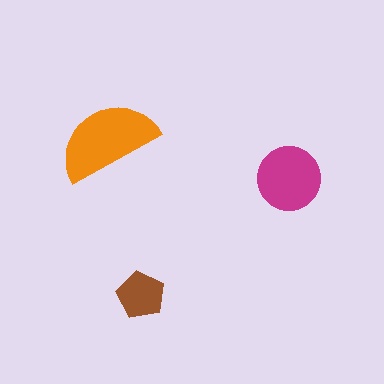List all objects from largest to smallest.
The orange semicircle, the magenta circle, the brown pentagon.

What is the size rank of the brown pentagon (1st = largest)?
3rd.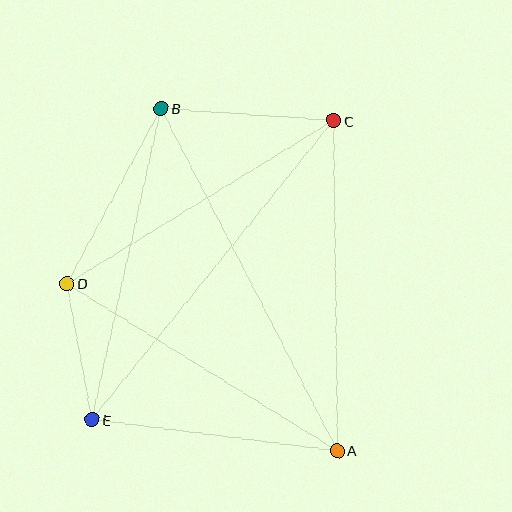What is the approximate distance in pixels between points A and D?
The distance between A and D is approximately 318 pixels.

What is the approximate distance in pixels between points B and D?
The distance between B and D is approximately 199 pixels.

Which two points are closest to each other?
Points D and E are closest to each other.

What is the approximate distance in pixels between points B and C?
The distance between B and C is approximately 173 pixels.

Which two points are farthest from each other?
Points A and B are farthest from each other.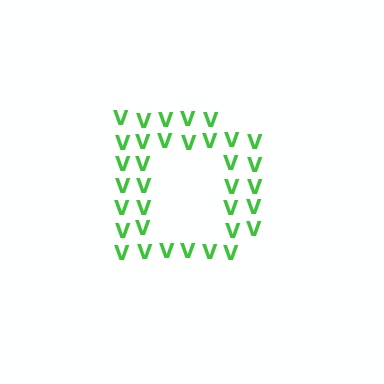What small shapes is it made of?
It is made of small letter V's.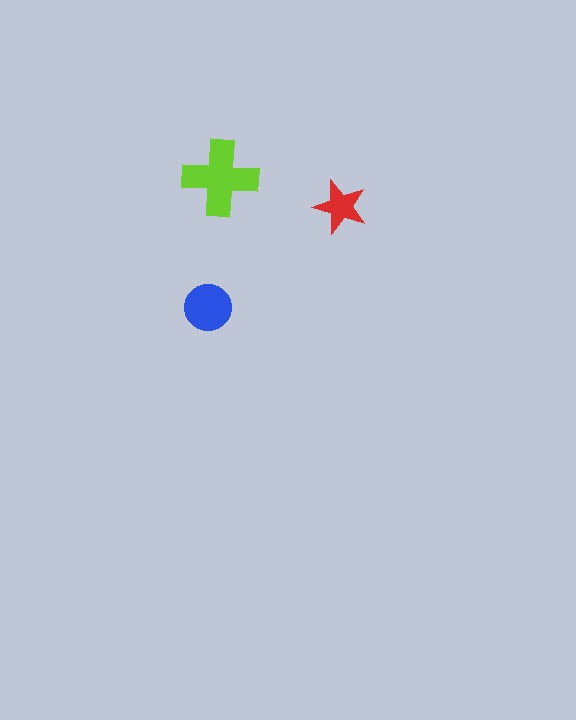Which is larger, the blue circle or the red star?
The blue circle.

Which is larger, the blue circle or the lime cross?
The lime cross.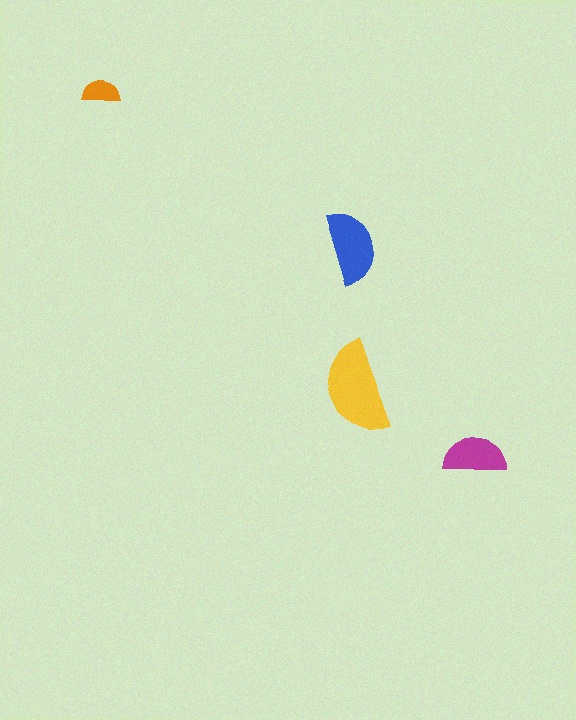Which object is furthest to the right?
The magenta semicircle is rightmost.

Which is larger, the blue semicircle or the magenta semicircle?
The blue one.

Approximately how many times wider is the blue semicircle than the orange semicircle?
About 2 times wider.